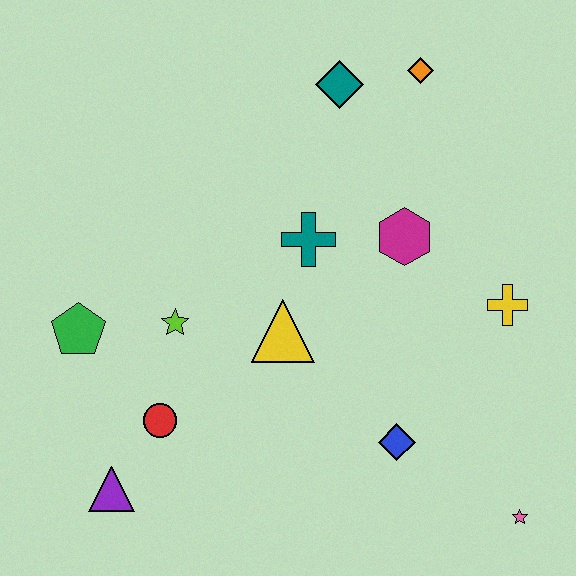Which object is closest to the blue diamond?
The pink star is closest to the blue diamond.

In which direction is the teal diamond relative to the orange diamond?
The teal diamond is to the left of the orange diamond.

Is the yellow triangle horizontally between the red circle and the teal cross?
Yes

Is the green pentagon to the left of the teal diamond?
Yes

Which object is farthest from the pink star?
The green pentagon is farthest from the pink star.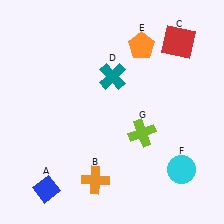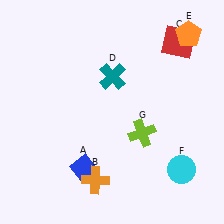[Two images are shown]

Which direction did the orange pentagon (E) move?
The orange pentagon (E) moved right.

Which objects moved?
The objects that moved are: the blue diamond (A), the orange pentagon (E).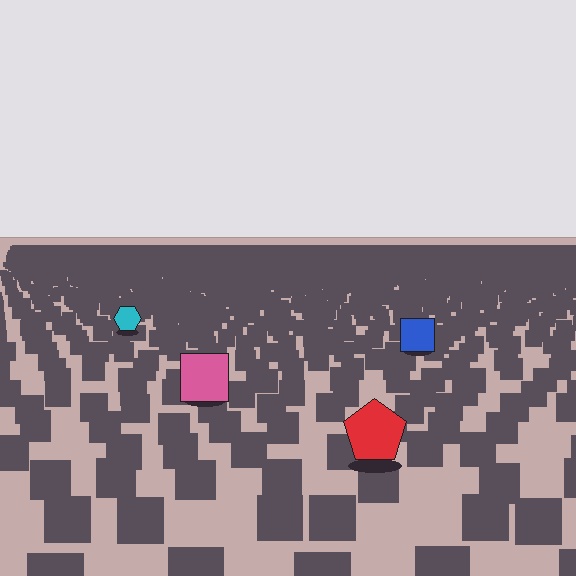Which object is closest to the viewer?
The red pentagon is closest. The texture marks near it are larger and more spread out.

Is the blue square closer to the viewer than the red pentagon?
No. The red pentagon is closer — you can tell from the texture gradient: the ground texture is coarser near it.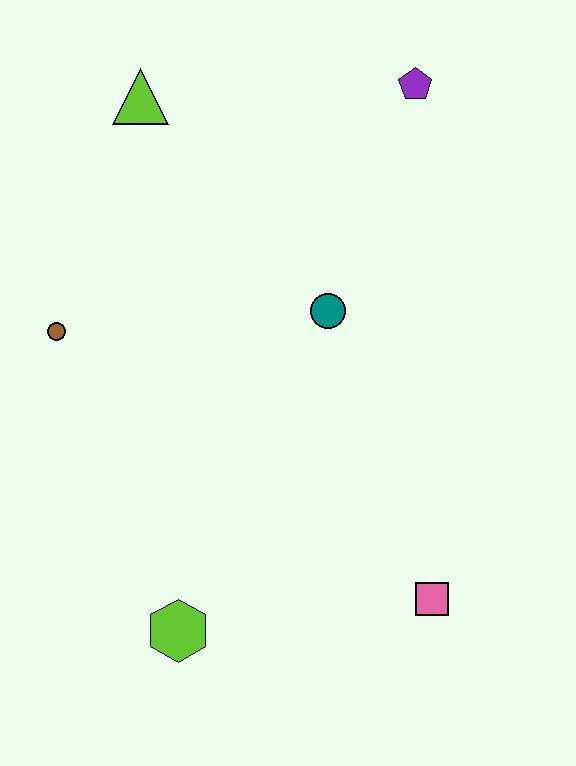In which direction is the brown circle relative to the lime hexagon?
The brown circle is above the lime hexagon.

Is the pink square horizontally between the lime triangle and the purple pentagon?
No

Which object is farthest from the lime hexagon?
The purple pentagon is farthest from the lime hexagon.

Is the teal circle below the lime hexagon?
No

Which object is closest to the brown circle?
The lime triangle is closest to the brown circle.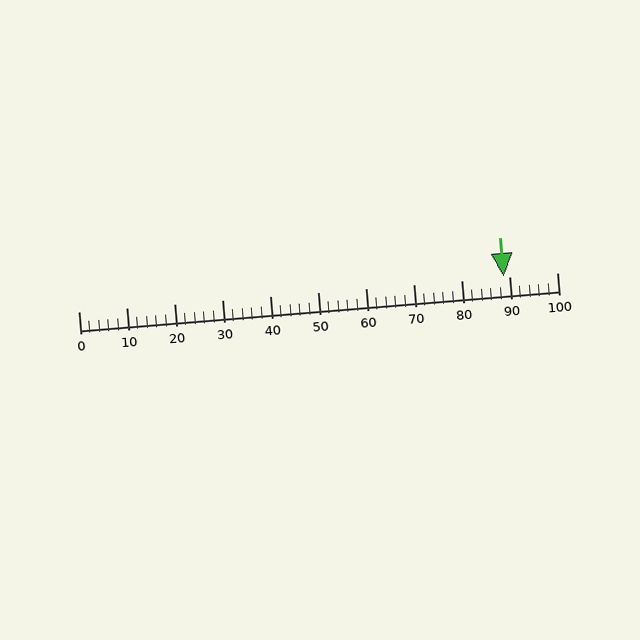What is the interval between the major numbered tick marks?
The major tick marks are spaced 10 units apart.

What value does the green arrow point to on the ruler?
The green arrow points to approximately 89.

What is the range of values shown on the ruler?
The ruler shows values from 0 to 100.